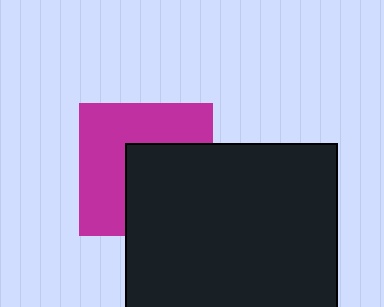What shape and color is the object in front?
The object in front is a black square.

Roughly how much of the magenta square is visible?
About half of it is visible (roughly 54%).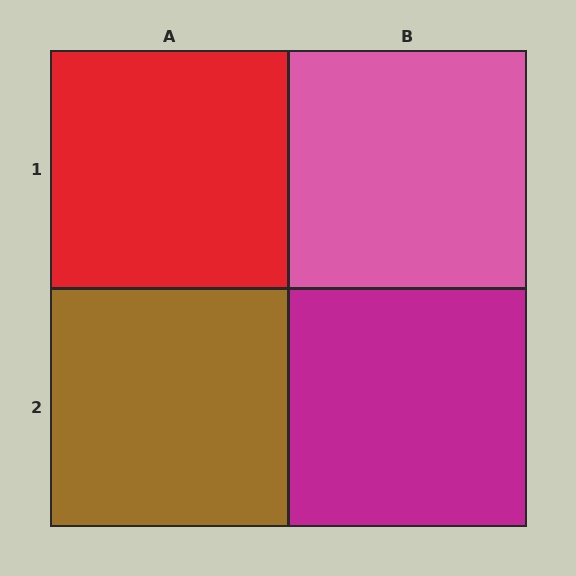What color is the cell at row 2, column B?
Magenta.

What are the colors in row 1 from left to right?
Red, pink.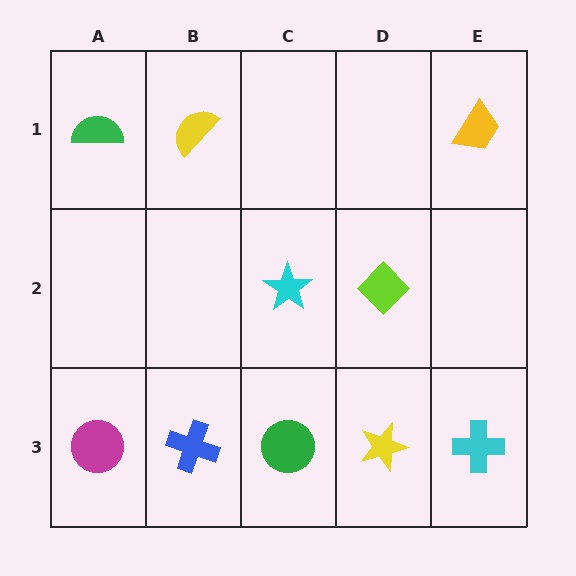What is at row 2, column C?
A cyan star.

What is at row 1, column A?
A green semicircle.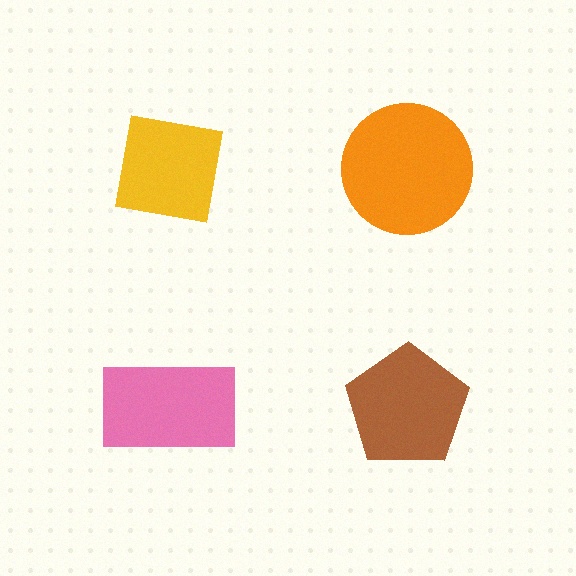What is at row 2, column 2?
A brown pentagon.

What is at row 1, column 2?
An orange circle.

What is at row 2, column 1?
A pink rectangle.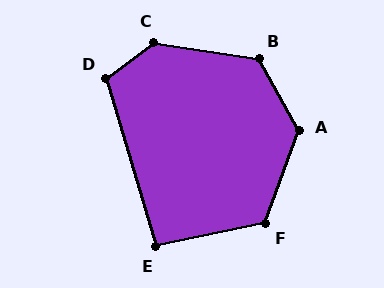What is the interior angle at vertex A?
Approximately 131 degrees (obtuse).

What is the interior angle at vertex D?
Approximately 110 degrees (obtuse).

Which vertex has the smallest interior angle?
E, at approximately 95 degrees.